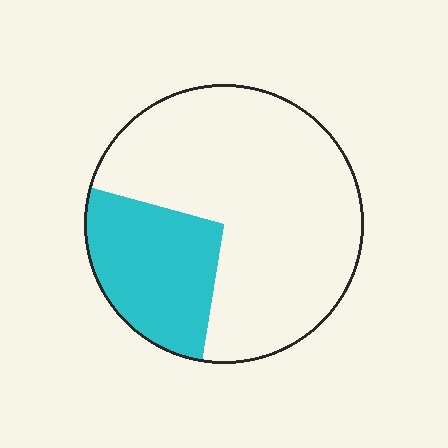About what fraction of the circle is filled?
About one quarter (1/4).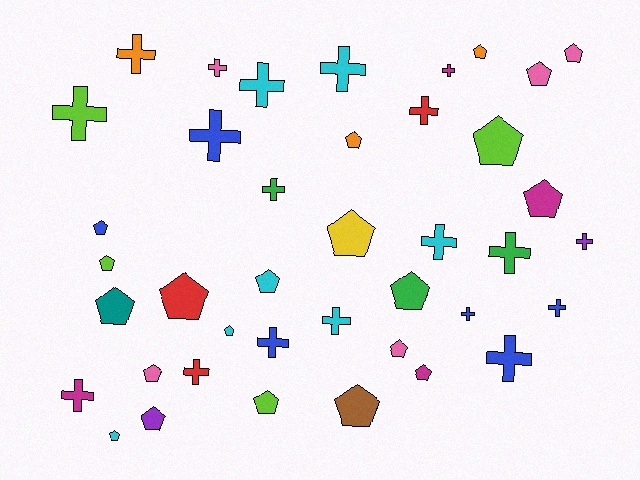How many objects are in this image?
There are 40 objects.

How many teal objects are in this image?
There is 1 teal object.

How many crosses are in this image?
There are 19 crosses.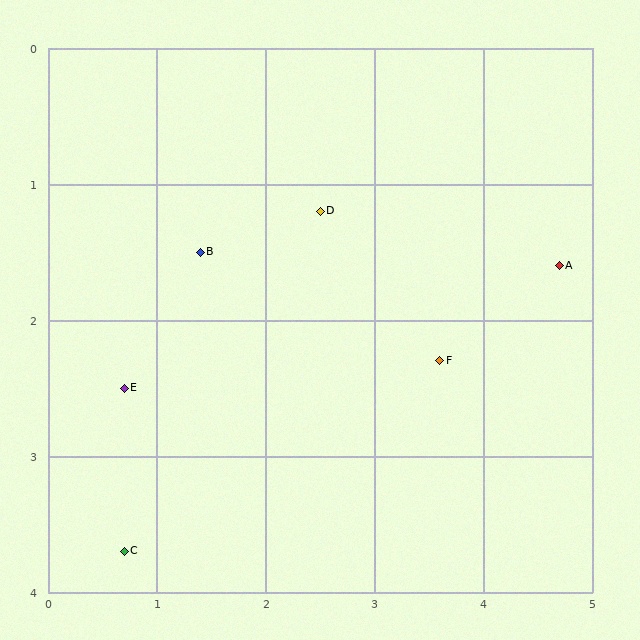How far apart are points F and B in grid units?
Points F and B are about 2.3 grid units apart.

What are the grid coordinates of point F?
Point F is at approximately (3.6, 2.3).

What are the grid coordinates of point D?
Point D is at approximately (2.5, 1.2).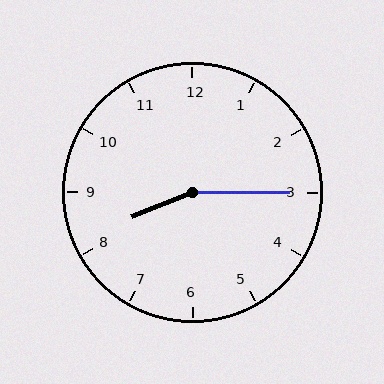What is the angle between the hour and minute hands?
Approximately 158 degrees.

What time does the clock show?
8:15.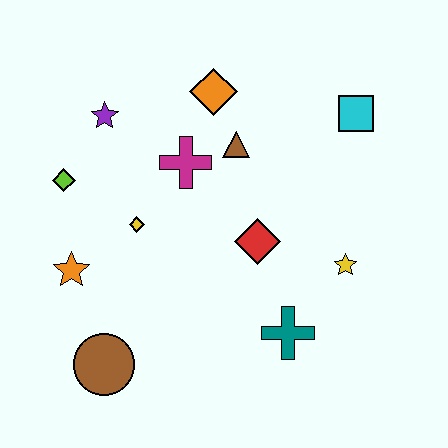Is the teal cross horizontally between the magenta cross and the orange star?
No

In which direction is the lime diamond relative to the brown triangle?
The lime diamond is to the left of the brown triangle.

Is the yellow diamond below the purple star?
Yes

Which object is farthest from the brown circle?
The cyan square is farthest from the brown circle.